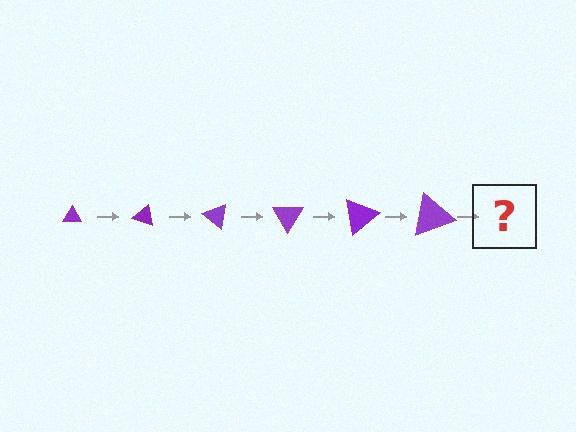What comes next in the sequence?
The next element should be a triangle, larger than the previous one and rotated 120 degrees from the start.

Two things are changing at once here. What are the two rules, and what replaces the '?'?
The two rules are that the triangle grows larger each step and it rotates 20 degrees each step. The '?' should be a triangle, larger than the previous one and rotated 120 degrees from the start.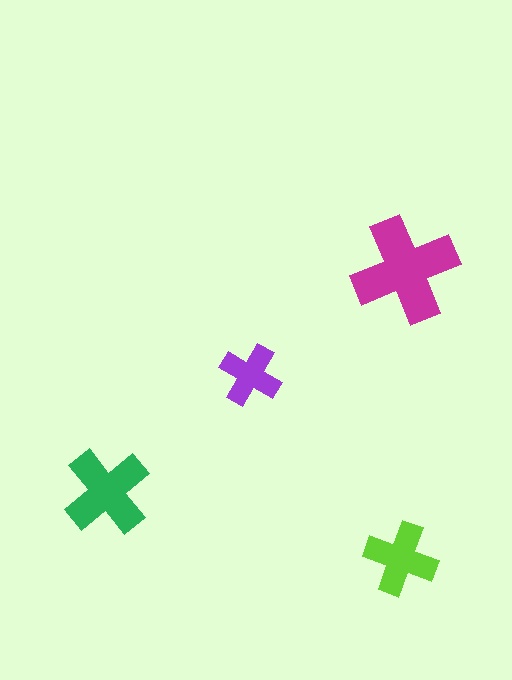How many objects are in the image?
There are 4 objects in the image.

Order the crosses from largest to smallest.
the magenta one, the green one, the lime one, the purple one.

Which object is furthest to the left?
The green cross is leftmost.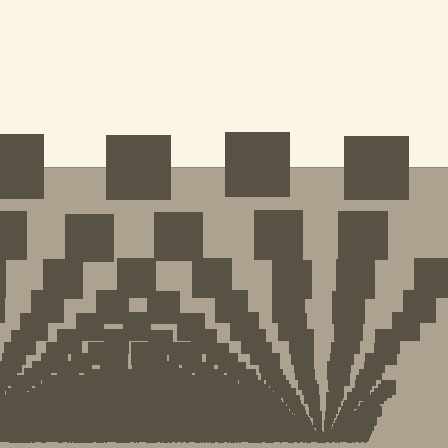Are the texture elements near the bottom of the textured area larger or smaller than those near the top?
Smaller. The gradient is inverted — elements near the bottom are smaller and denser.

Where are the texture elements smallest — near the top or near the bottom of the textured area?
Near the bottom.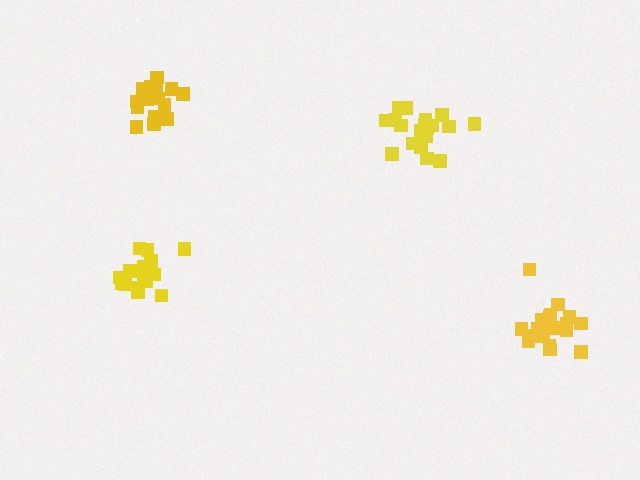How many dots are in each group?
Group 1: 17 dots, Group 2: 19 dots, Group 3: 16 dots, Group 4: 19 dots (71 total).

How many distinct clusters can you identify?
There are 4 distinct clusters.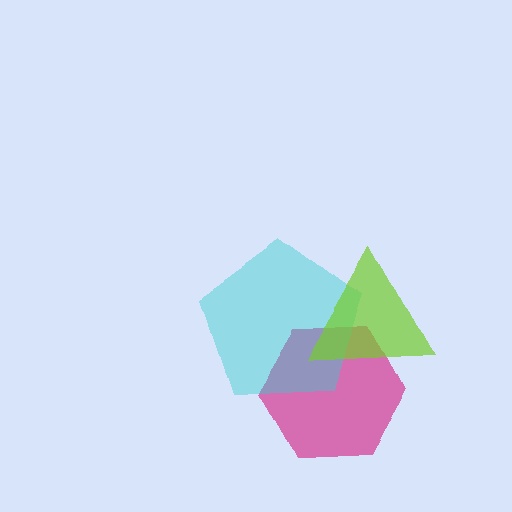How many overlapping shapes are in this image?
There are 3 overlapping shapes in the image.